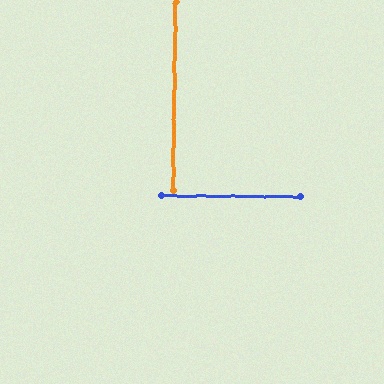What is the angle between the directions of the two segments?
Approximately 90 degrees.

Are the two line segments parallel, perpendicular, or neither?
Perpendicular — they meet at approximately 90°.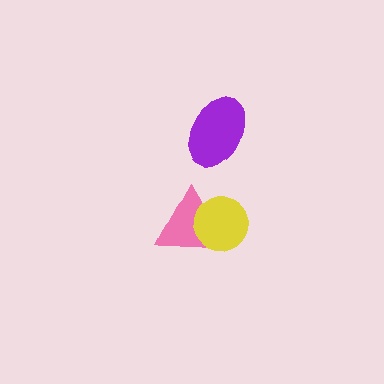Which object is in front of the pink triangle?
The yellow circle is in front of the pink triangle.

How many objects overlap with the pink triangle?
1 object overlaps with the pink triangle.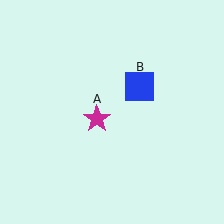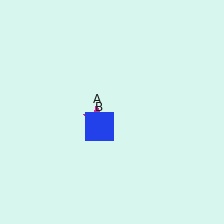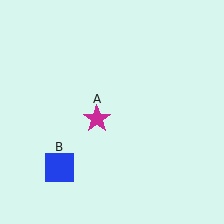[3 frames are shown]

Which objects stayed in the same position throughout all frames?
Magenta star (object A) remained stationary.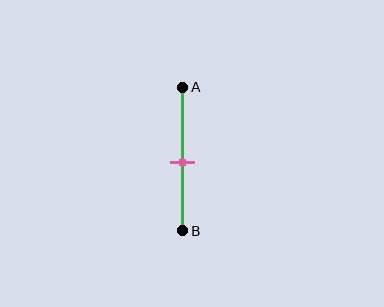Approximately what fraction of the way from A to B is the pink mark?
The pink mark is approximately 50% of the way from A to B.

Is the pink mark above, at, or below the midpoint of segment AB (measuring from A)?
The pink mark is approximately at the midpoint of segment AB.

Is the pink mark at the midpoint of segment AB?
Yes, the mark is approximately at the midpoint.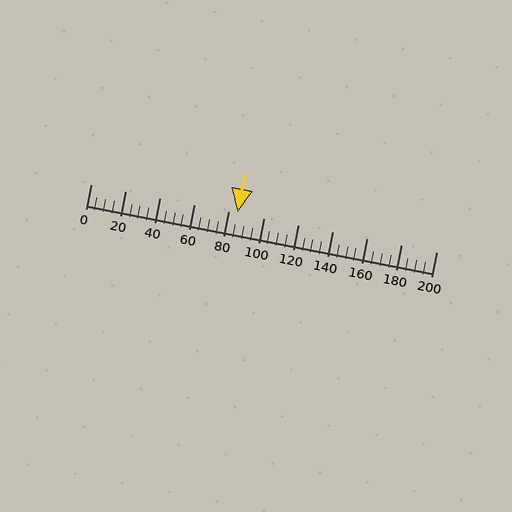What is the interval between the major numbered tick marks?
The major tick marks are spaced 20 units apart.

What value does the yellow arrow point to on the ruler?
The yellow arrow points to approximately 85.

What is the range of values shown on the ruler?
The ruler shows values from 0 to 200.